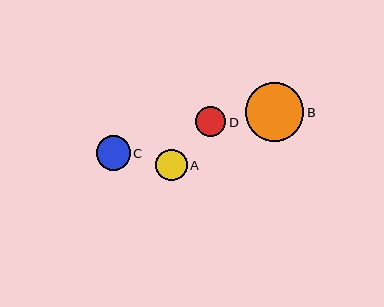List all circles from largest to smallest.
From largest to smallest: B, C, A, D.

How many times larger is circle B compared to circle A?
Circle B is approximately 1.9 times the size of circle A.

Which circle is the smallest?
Circle D is the smallest with a size of approximately 30 pixels.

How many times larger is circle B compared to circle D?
Circle B is approximately 2.0 times the size of circle D.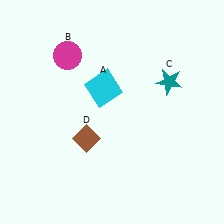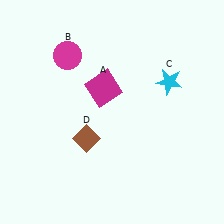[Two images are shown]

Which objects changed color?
A changed from cyan to magenta. C changed from teal to cyan.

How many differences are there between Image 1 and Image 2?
There are 2 differences between the two images.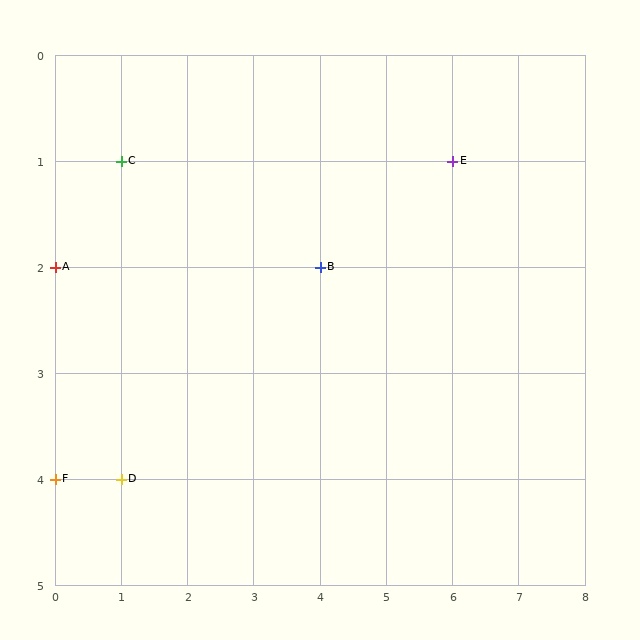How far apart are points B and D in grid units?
Points B and D are 3 columns and 2 rows apart (about 3.6 grid units diagonally).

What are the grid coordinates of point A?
Point A is at grid coordinates (0, 2).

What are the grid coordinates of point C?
Point C is at grid coordinates (1, 1).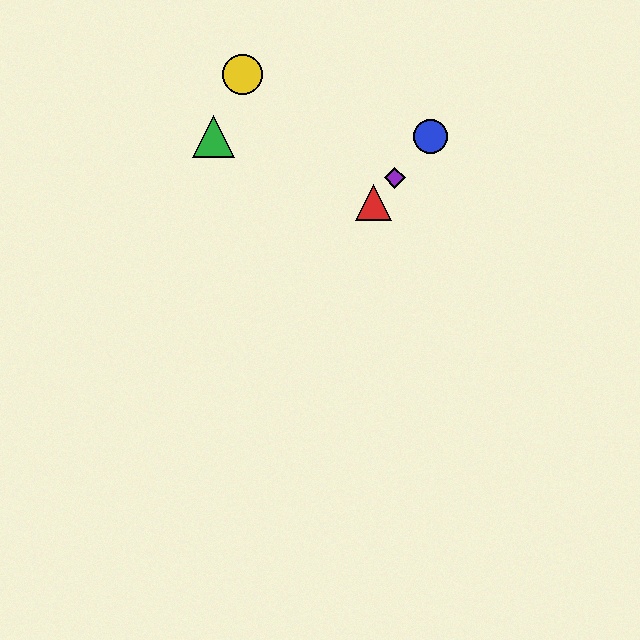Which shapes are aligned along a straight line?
The red triangle, the blue circle, the purple diamond are aligned along a straight line.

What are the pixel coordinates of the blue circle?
The blue circle is at (431, 137).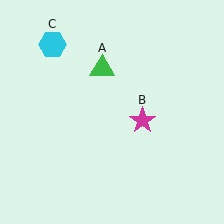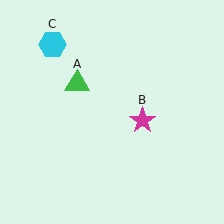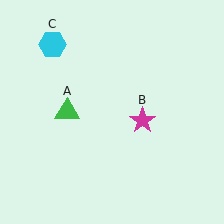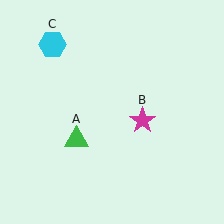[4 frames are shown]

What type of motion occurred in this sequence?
The green triangle (object A) rotated counterclockwise around the center of the scene.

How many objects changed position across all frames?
1 object changed position: green triangle (object A).